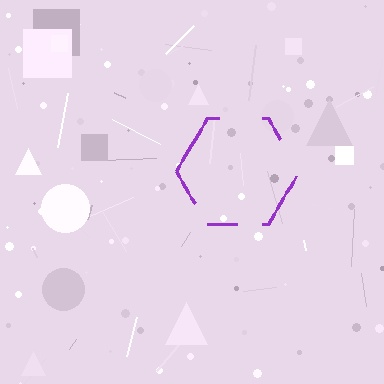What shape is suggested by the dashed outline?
The dashed outline suggests a hexagon.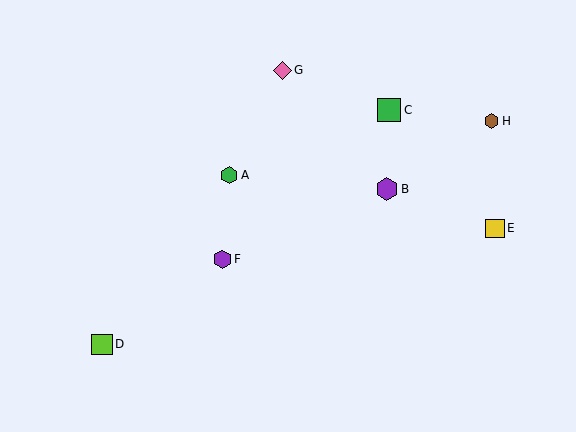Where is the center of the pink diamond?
The center of the pink diamond is at (282, 70).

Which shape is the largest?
The green square (labeled C) is the largest.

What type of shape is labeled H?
Shape H is a brown hexagon.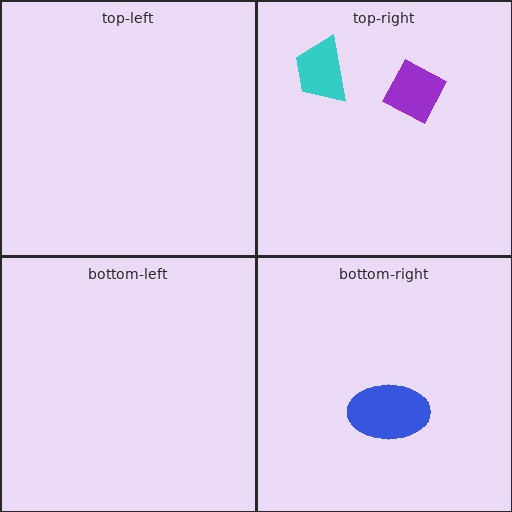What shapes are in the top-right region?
The purple diamond, the cyan trapezoid.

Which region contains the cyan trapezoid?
The top-right region.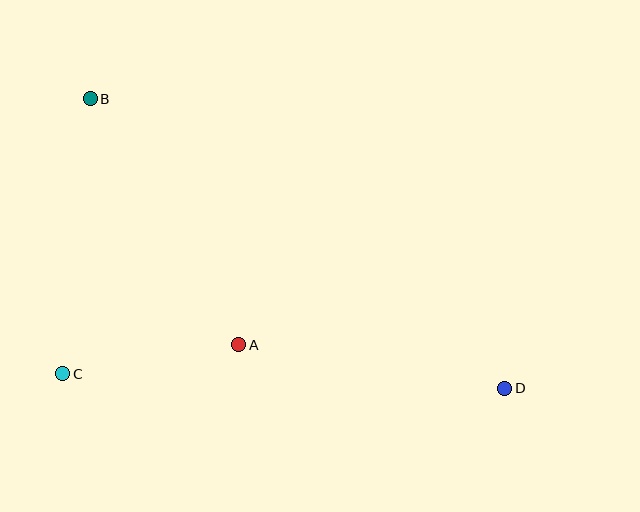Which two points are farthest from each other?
Points B and D are farthest from each other.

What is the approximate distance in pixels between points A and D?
The distance between A and D is approximately 270 pixels.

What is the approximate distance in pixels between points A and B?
The distance between A and B is approximately 288 pixels.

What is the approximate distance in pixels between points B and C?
The distance between B and C is approximately 276 pixels.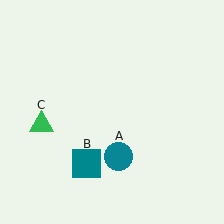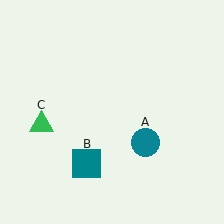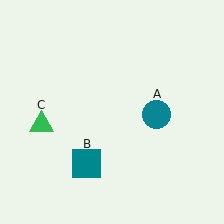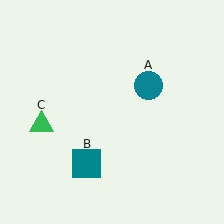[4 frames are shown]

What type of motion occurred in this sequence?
The teal circle (object A) rotated counterclockwise around the center of the scene.